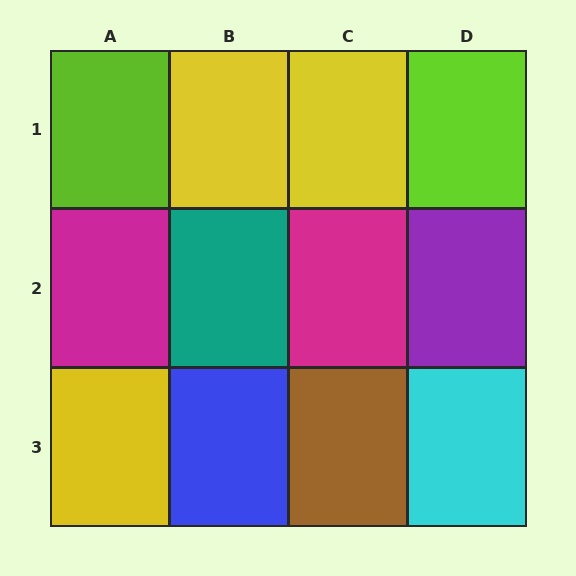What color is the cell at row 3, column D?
Cyan.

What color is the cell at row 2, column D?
Purple.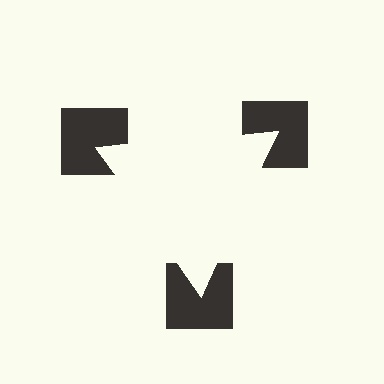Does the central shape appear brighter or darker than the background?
It typically appears slightly brighter than the background, even though no actual brightness change is drawn.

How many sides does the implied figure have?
3 sides.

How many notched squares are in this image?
There are 3 — one at each vertex of the illusory triangle.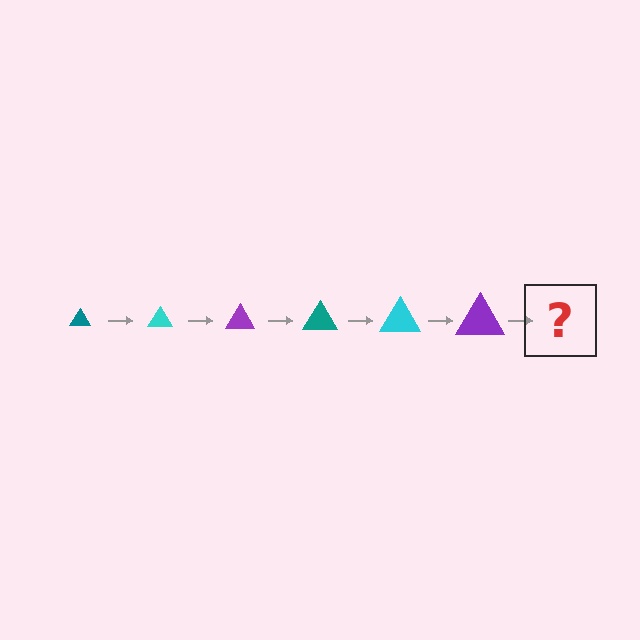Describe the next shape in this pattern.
It should be a teal triangle, larger than the previous one.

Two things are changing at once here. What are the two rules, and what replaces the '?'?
The two rules are that the triangle grows larger each step and the color cycles through teal, cyan, and purple. The '?' should be a teal triangle, larger than the previous one.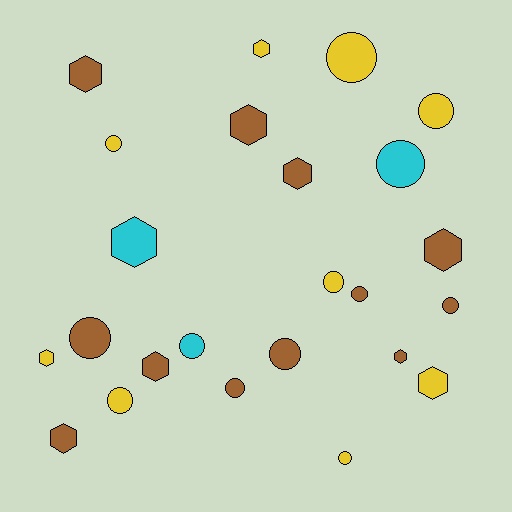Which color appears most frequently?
Brown, with 12 objects.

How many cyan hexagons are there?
There is 1 cyan hexagon.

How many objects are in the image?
There are 24 objects.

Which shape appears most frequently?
Circle, with 13 objects.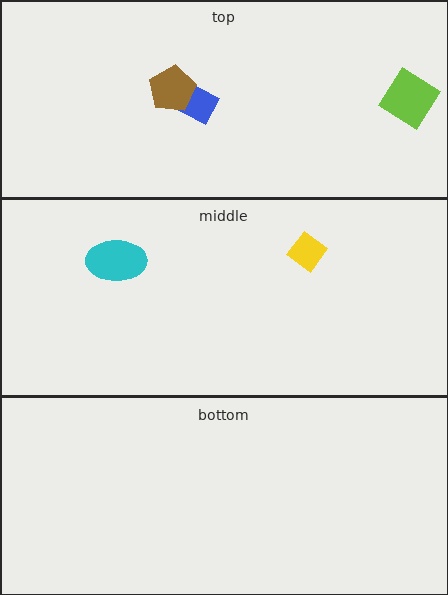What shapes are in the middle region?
The yellow diamond, the cyan ellipse.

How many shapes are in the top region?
3.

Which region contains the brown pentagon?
The top region.